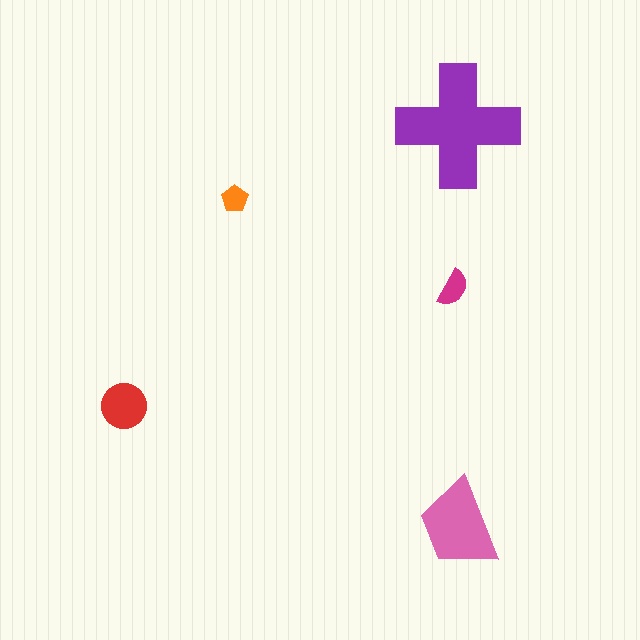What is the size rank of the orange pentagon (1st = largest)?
5th.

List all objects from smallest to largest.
The orange pentagon, the magenta semicircle, the red circle, the pink trapezoid, the purple cross.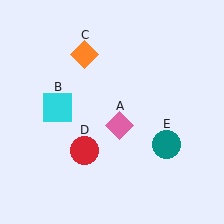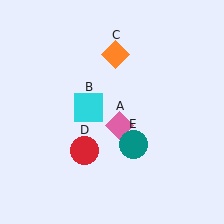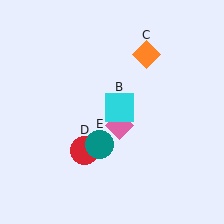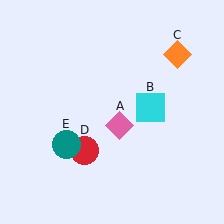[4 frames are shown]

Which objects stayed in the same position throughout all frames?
Pink diamond (object A) and red circle (object D) remained stationary.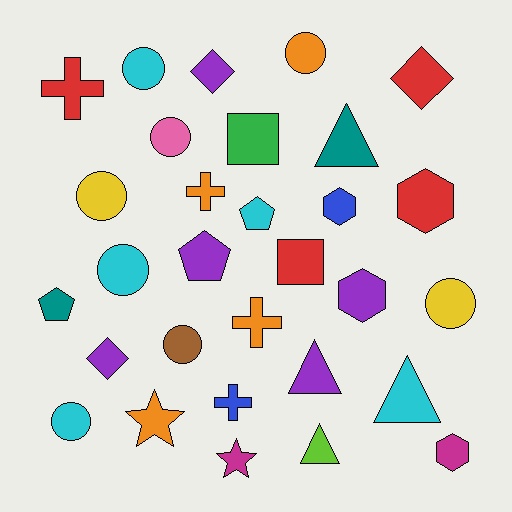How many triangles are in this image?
There are 4 triangles.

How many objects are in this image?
There are 30 objects.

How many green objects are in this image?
There is 1 green object.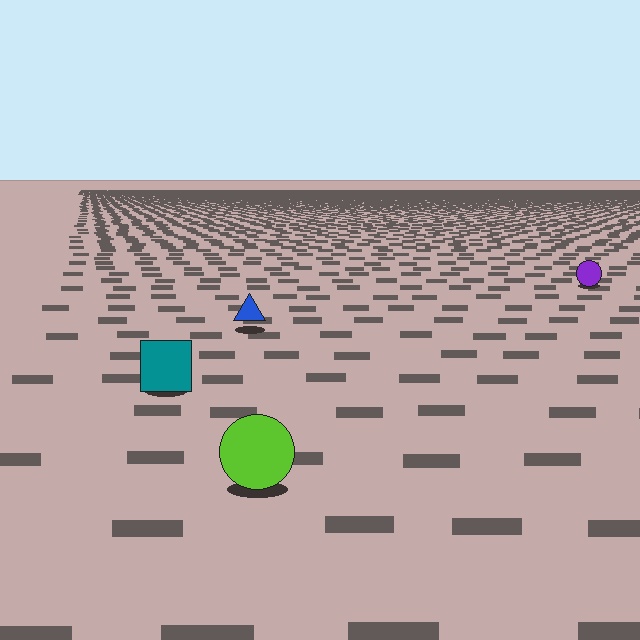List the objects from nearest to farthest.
From nearest to farthest: the lime circle, the teal square, the blue triangle, the purple circle.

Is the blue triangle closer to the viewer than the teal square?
No. The teal square is closer — you can tell from the texture gradient: the ground texture is coarser near it.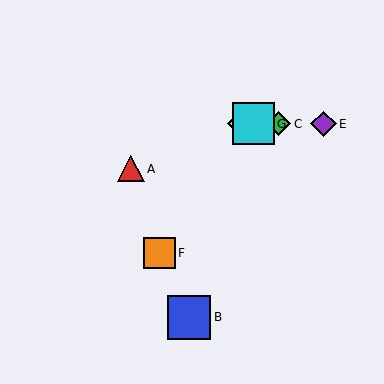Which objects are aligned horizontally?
Objects C, D, E, G are aligned horizontally.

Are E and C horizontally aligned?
Yes, both are at y≈124.